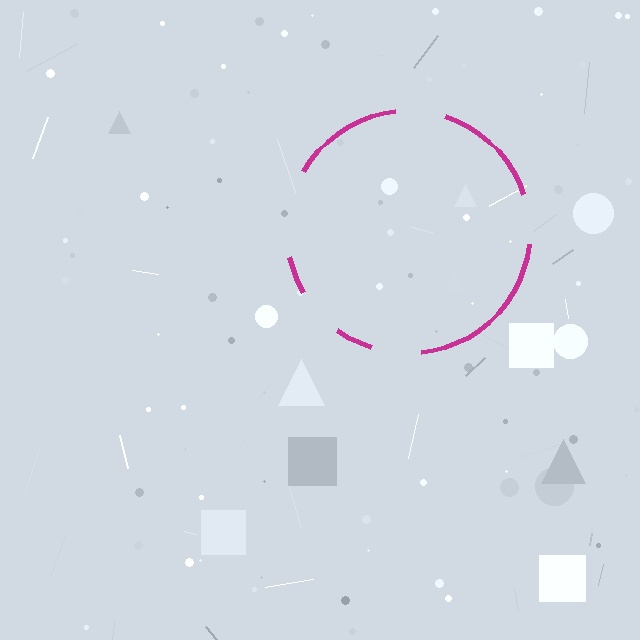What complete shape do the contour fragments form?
The contour fragments form a circle.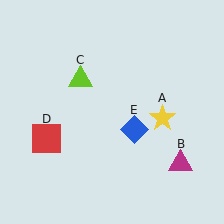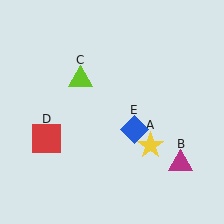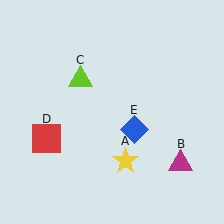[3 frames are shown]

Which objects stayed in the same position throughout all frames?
Magenta triangle (object B) and lime triangle (object C) and red square (object D) and blue diamond (object E) remained stationary.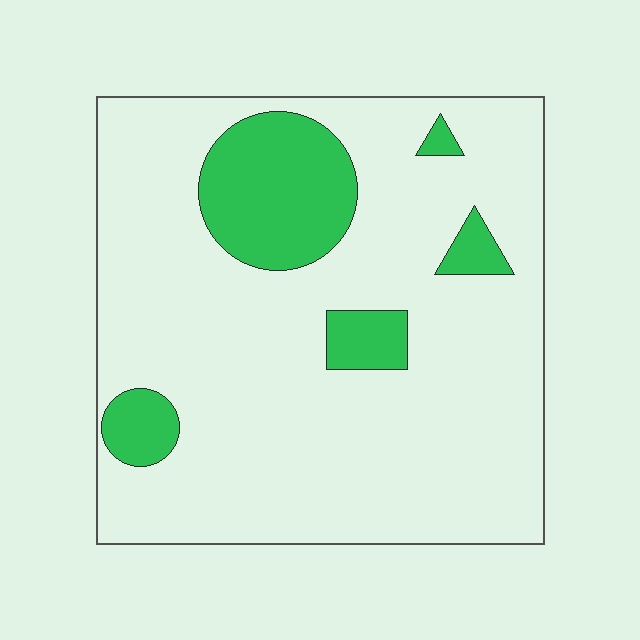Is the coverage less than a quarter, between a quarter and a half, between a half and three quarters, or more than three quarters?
Less than a quarter.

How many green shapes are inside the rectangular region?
5.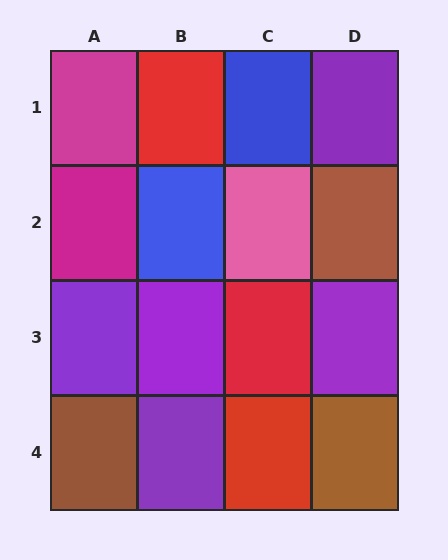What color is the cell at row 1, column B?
Red.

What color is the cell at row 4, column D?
Brown.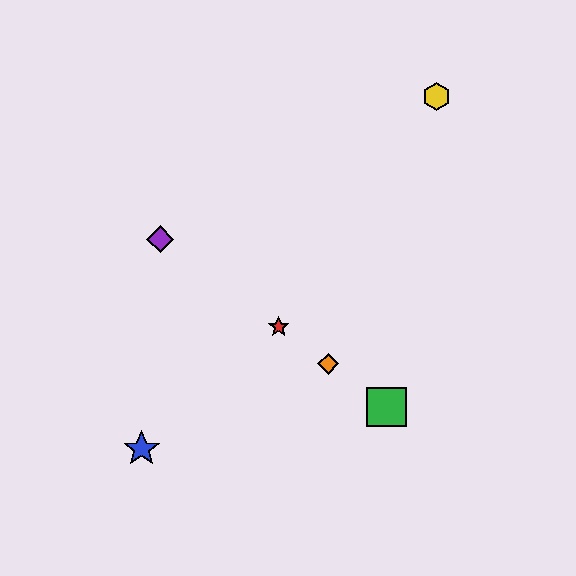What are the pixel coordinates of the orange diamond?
The orange diamond is at (328, 364).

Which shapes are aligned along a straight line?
The red star, the green square, the purple diamond, the orange diamond are aligned along a straight line.